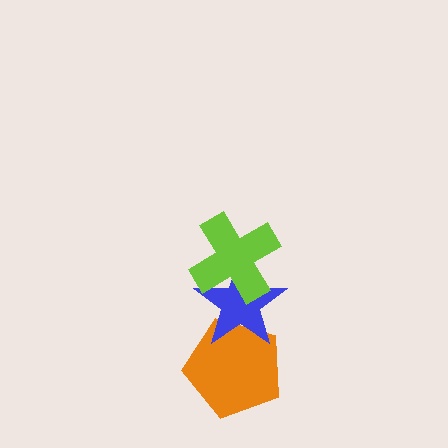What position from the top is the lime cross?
The lime cross is 1st from the top.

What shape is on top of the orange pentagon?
The blue star is on top of the orange pentagon.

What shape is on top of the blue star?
The lime cross is on top of the blue star.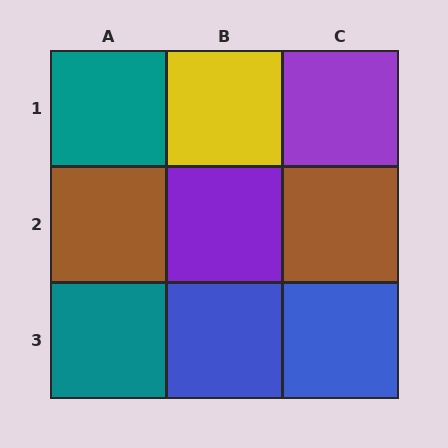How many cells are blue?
2 cells are blue.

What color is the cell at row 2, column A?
Brown.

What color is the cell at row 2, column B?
Purple.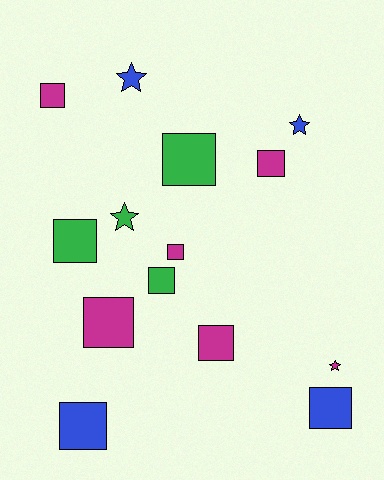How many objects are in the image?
There are 14 objects.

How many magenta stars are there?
There is 1 magenta star.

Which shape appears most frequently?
Square, with 10 objects.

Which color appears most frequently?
Magenta, with 6 objects.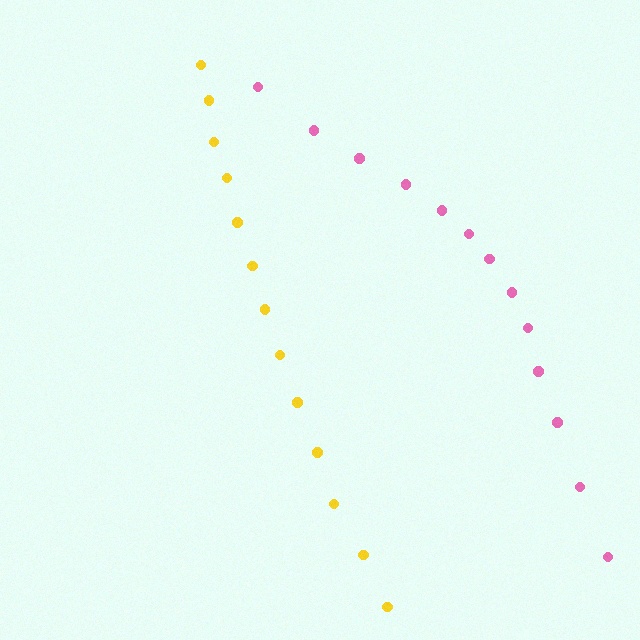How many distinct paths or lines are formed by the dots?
There are 2 distinct paths.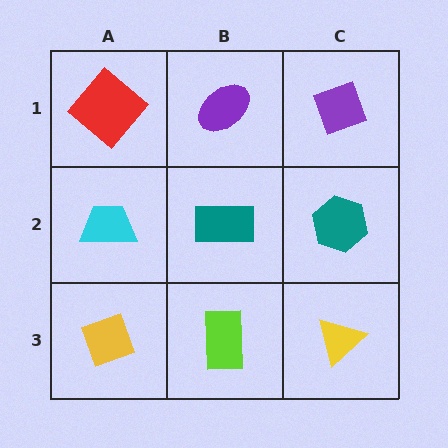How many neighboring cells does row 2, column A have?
3.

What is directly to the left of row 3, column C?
A lime rectangle.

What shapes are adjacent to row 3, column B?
A teal rectangle (row 2, column B), a yellow diamond (row 3, column A), a yellow triangle (row 3, column C).